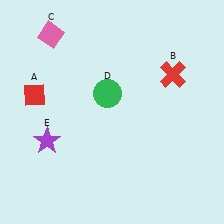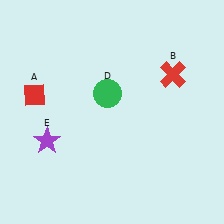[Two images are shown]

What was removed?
The pink diamond (C) was removed in Image 2.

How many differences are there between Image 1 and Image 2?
There is 1 difference between the two images.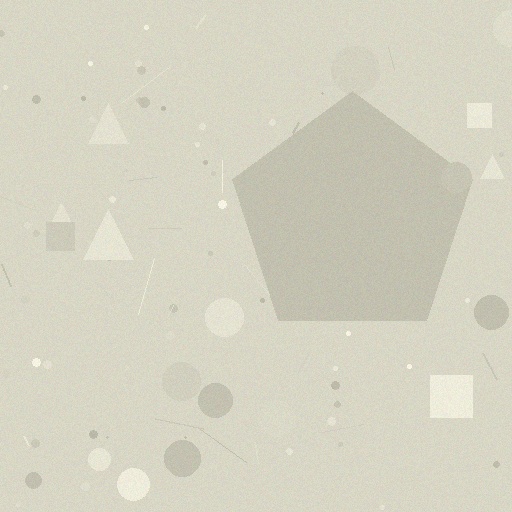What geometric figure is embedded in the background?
A pentagon is embedded in the background.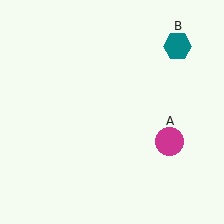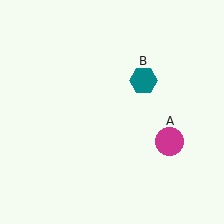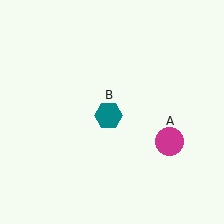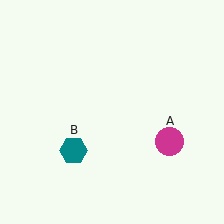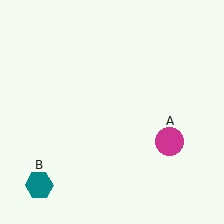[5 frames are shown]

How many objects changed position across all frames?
1 object changed position: teal hexagon (object B).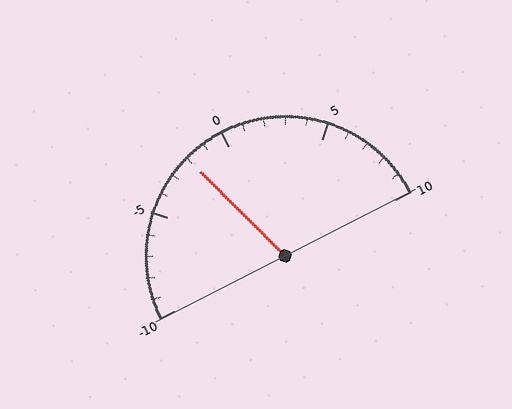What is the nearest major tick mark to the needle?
The nearest major tick mark is 0.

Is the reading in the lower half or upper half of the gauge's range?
The reading is in the lower half of the range (-10 to 10).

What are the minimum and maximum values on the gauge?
The gauge ranges from -10 to 10.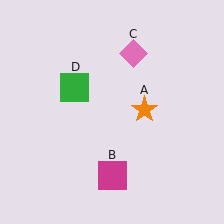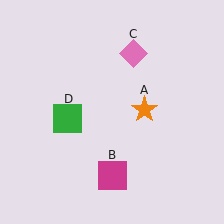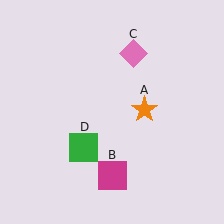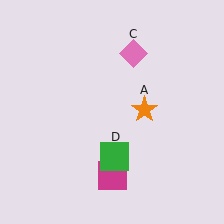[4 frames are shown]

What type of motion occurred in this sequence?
The green square (object D) rotated counterclockwise around the center of the scene.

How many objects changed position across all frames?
1 object changed position: green square (object D).